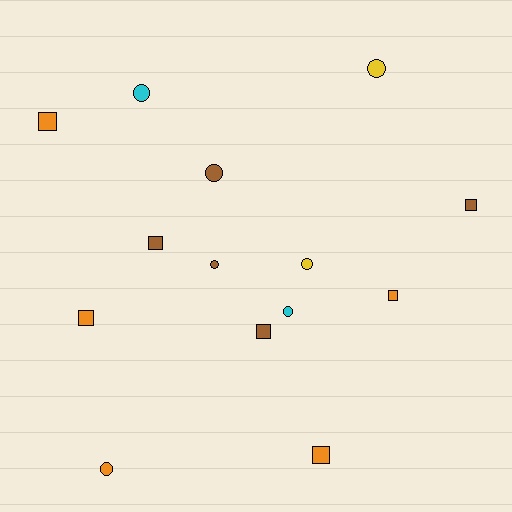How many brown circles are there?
There are 2 brown circles.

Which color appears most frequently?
Brown, with 5 objects.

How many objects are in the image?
There are 14 objects.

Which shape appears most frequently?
Square, with 7 objects.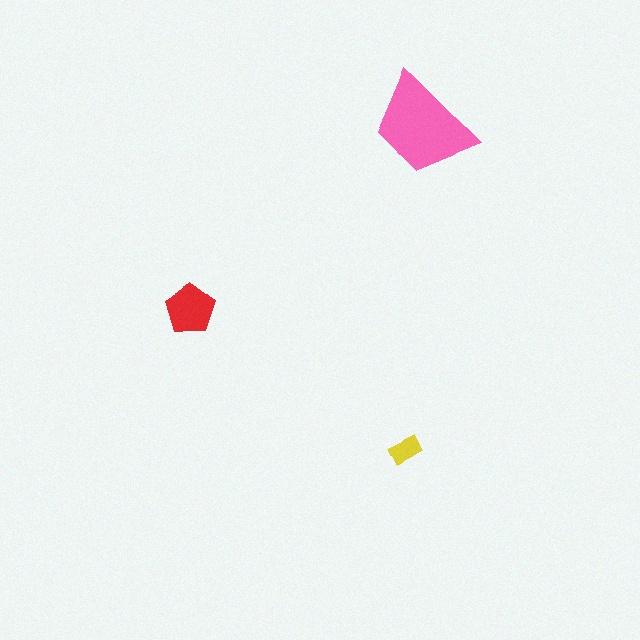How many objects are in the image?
There are 3 objects in the image.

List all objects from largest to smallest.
The pink trapezoid, the red pentagon, the yellow rectangle.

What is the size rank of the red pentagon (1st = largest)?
2nd.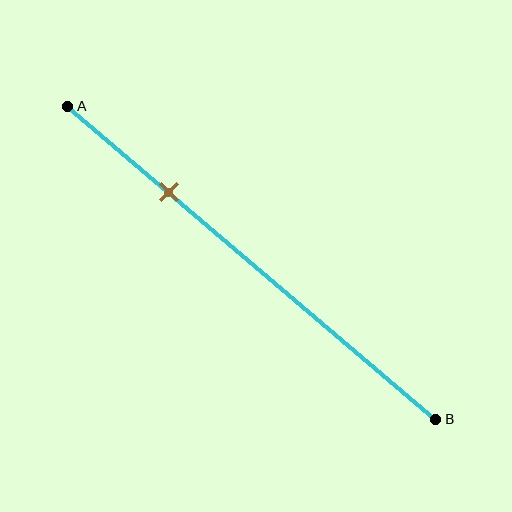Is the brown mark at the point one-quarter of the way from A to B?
Yes, the mark is approximately at the one-quarter point.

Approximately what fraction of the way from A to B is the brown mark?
The brown mark is approximately 25% of the way from A to B.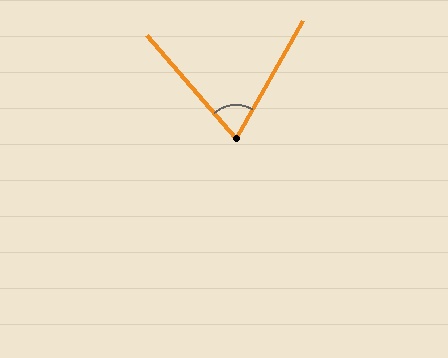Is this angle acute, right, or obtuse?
It is acute.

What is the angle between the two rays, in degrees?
Approximately 71 degrees.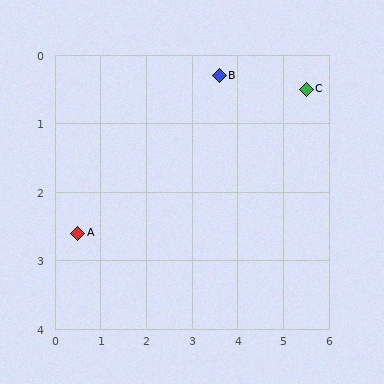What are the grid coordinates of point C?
Point C is at approximately (5.5, 0.5).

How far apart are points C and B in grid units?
Points C and B are about 1.9 grid units apart.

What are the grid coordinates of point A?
Point A is at approximately (0.5, 2.6).